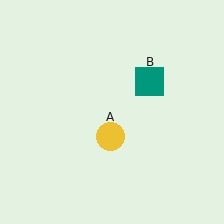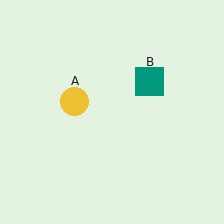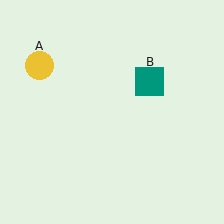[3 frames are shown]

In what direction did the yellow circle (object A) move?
The yellow circle (object A) moved up and to the left.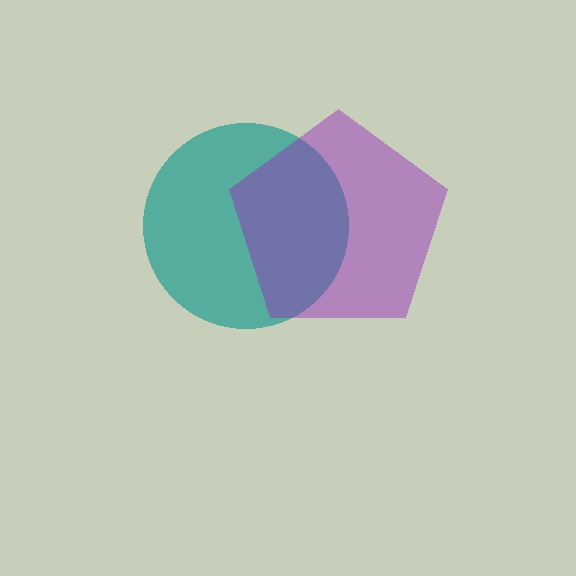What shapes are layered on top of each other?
The layered shapes are: a teal circle, a purple pentagon.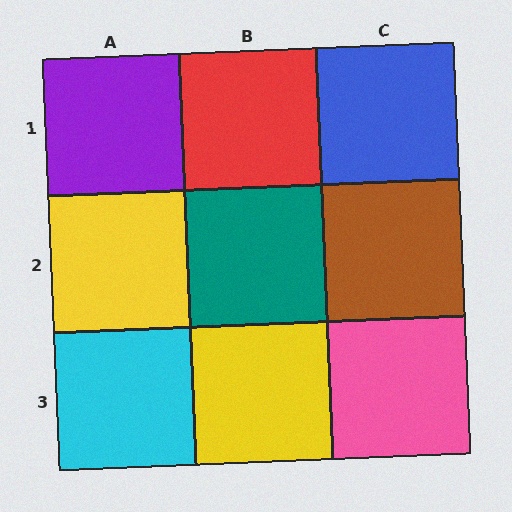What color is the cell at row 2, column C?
Brown.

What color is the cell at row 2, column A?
Yellow.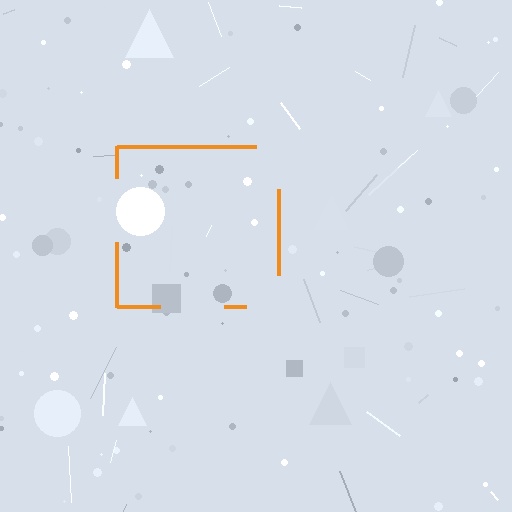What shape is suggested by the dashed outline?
The dashed outline suggests a square.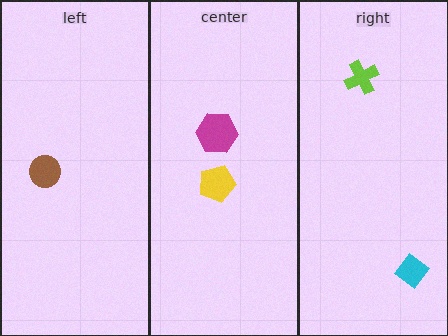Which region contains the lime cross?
The right region.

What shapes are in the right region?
The lime cross, the cyan diamond.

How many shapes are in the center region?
2.